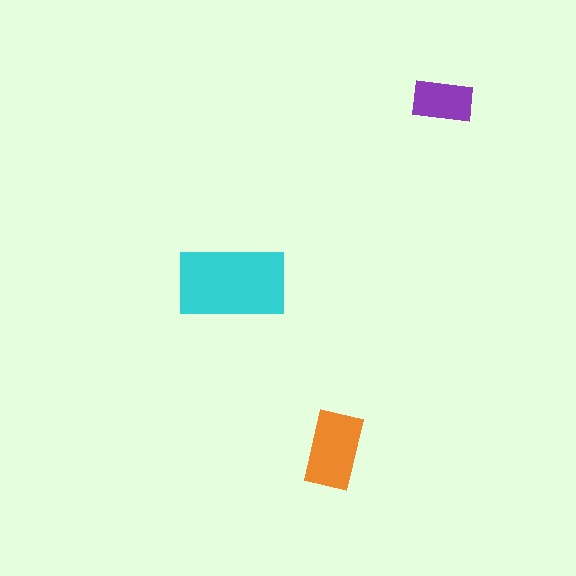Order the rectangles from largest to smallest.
the cyan one, the orange one, the purple one.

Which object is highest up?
The purple rectangle is topmost.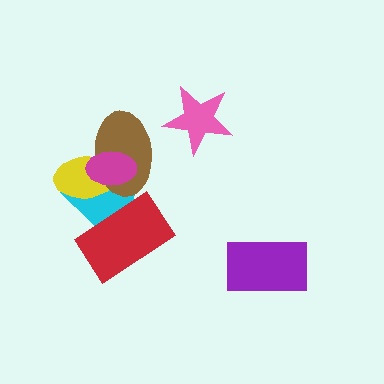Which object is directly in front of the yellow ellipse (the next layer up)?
The brown ellipse is directly in front of the yellow ellipse.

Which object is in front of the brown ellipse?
The magenta ellipse is in front of the brown ellipse.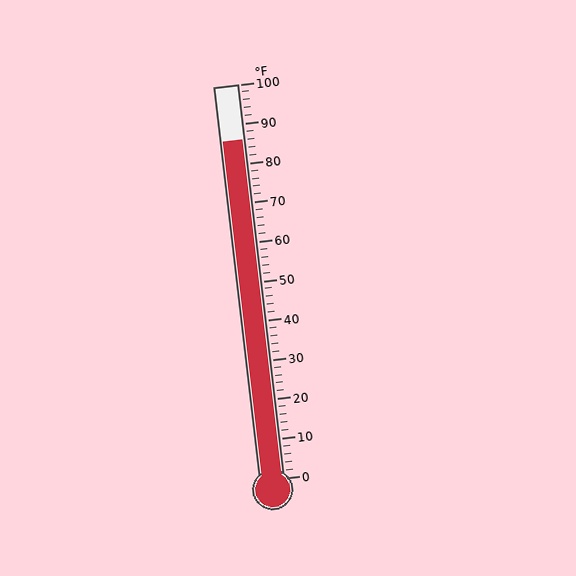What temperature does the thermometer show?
The thermometer shows approximately 86°F.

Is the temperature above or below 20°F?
The temperature is above 20°F.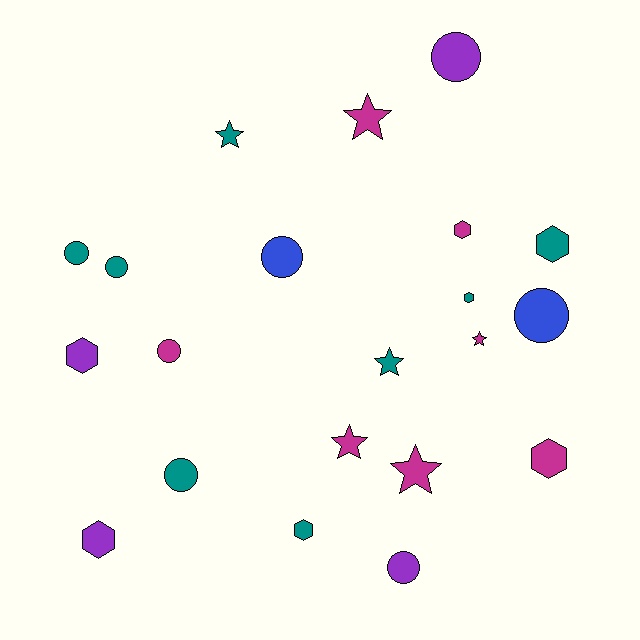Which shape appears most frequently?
Circle, with 8 objects.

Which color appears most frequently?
Teal, with 8 objects.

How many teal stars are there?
There are 2 teal stars.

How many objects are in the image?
There are 21 objects.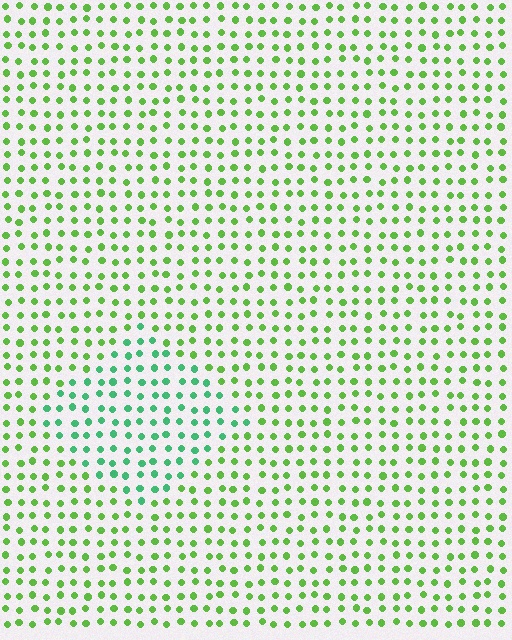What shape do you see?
I see a diamond.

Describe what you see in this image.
The image is filled with small lime elements in a uniform arrangement. A diamond-shaped region is visible where the elements are tinted to a slightly different hue, forming a subtle color boundary.